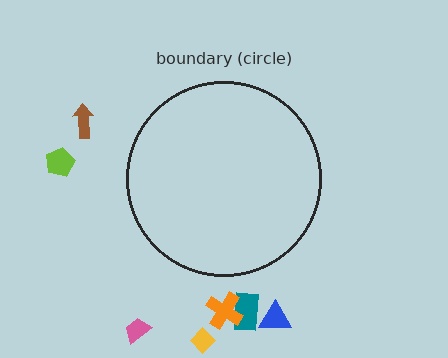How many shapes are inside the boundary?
0 inside, 7 outside.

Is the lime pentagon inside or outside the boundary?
Outside.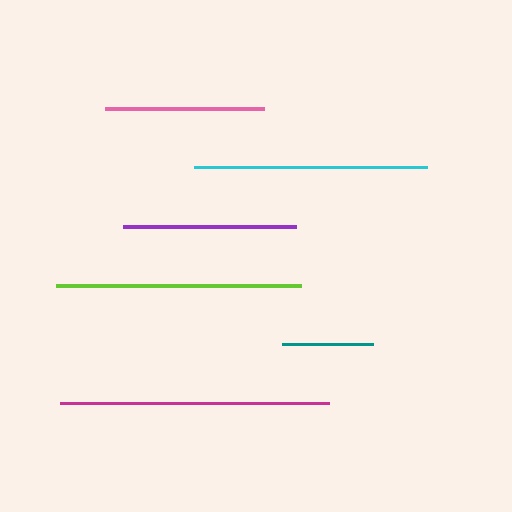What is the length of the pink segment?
The pink segment is approximately 159 pixels long.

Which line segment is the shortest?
The teal line is the shortest at approximately 91 pixels.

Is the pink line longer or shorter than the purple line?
The purple line is longer than the pink line.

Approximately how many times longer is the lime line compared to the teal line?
The lime line is approximately 2.7 times the length of the teal line.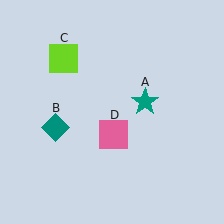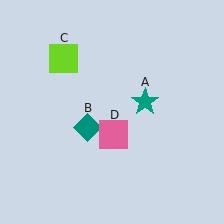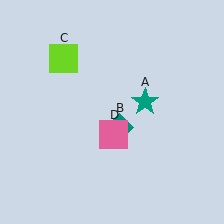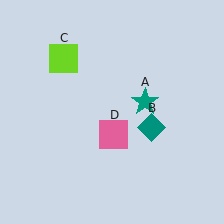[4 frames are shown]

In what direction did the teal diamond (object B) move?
The teal diamond (object B) moved right.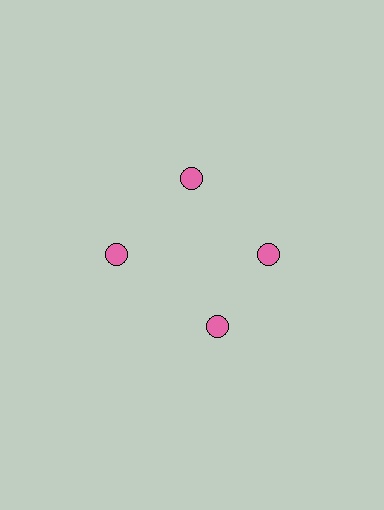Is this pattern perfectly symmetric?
No. The 4 pink circles are arranged in a ring, but one element near the 6 o'clock position is rotated out of alignment along the ring, breaking the 4-fold rotational symmetry.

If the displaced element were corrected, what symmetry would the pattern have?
It would have 4-fold rotational symmetry — the pattern would map onto itself every 90 degrees.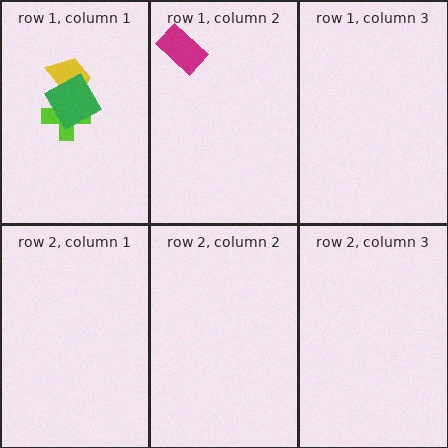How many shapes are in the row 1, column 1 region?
3.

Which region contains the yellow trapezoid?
The row 1, column 1 region.